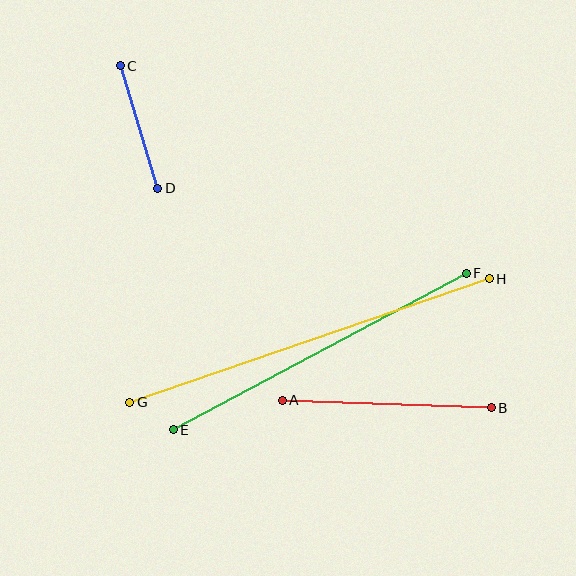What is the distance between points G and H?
The distance is approximately 380 pixels.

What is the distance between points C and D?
The distance is approximately 128 pixels.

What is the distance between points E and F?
The distance is approximately 332 pixels.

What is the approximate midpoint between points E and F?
The midpoint is at approximately (320, 351) pixels.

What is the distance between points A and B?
The distance is approximately 209 pixels.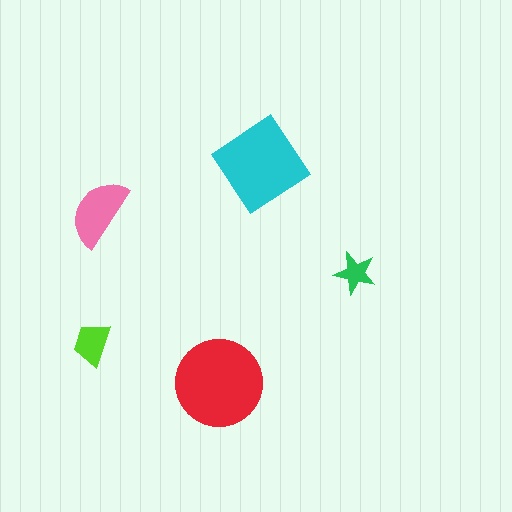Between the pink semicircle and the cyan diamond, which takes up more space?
The cyan diamond.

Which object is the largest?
The red circle.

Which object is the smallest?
The green star.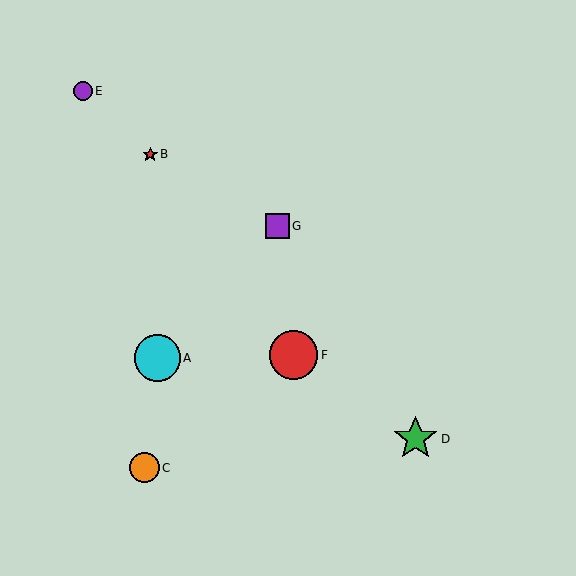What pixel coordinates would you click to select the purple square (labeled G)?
Click at (277, 226) to select the purple square G.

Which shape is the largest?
The red circle (labeled F) is the largest.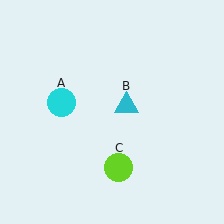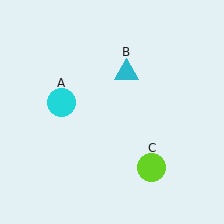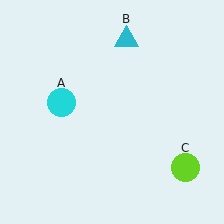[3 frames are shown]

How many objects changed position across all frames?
2 objects changed position: cyan triangle (object B), lime circle (object C).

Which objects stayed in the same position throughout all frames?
Cyan circle (object A) remained stationary.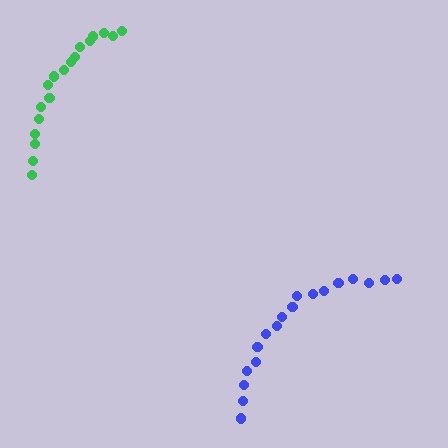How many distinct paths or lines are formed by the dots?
There are 2 distinct paths.